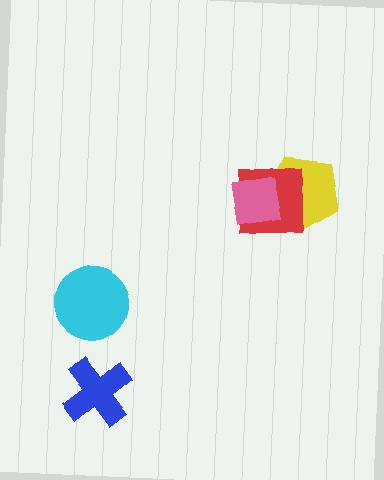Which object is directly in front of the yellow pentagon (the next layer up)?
The red square is directly in front of the yellow pentagon.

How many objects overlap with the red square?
2 objects overlap with the red square.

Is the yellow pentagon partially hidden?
Yes, it is partially covered by another shape.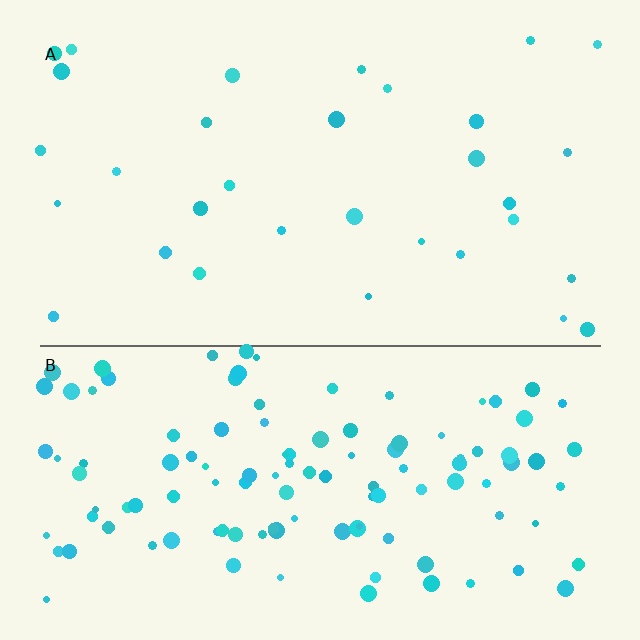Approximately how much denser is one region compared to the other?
Approximately 3.7× — region B over region A.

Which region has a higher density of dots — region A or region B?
B (the bottom).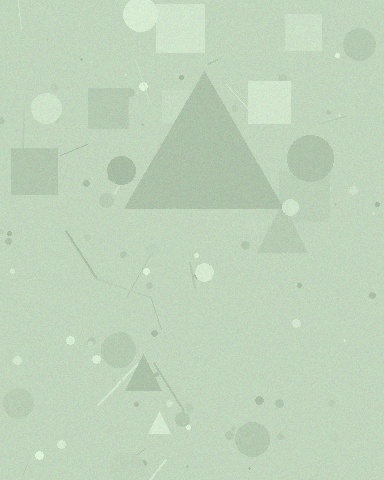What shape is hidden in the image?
A triangle is hidden in the image.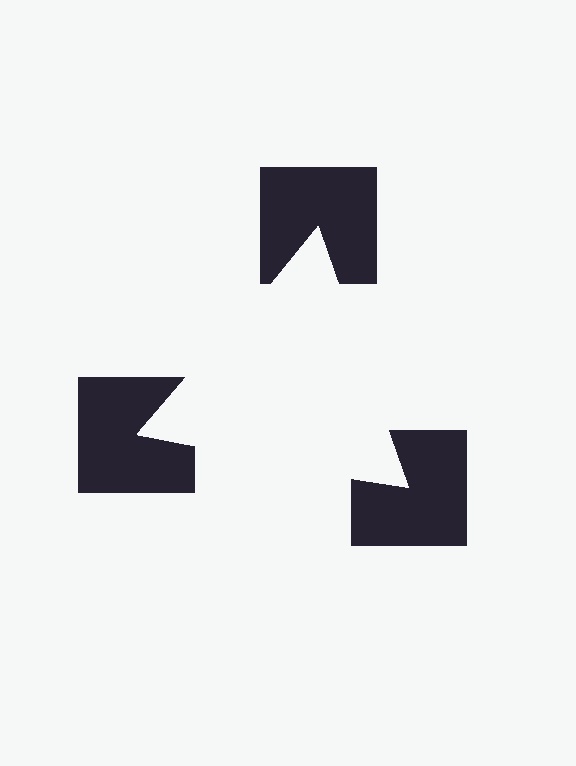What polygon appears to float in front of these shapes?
An illusory triangle — its edges are inferred from the aligned wedge cuts in the notched squares, not physically drawn.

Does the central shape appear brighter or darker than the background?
It typically appears slightly brighter than the background, even though no actual brightness change is drawn.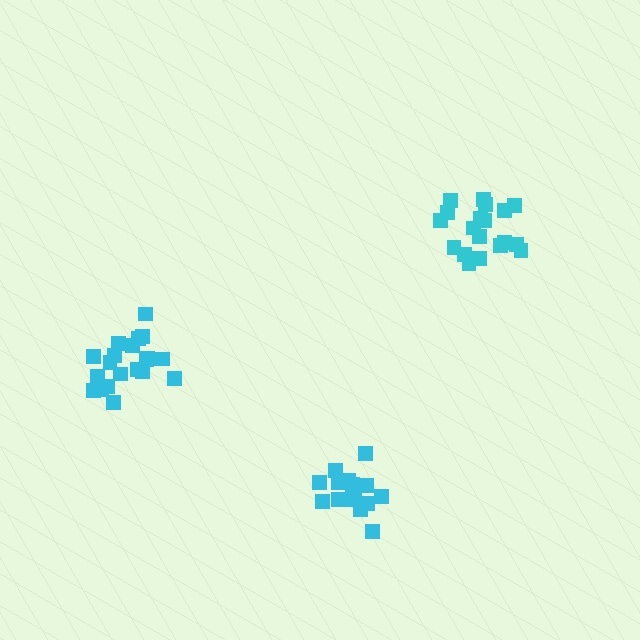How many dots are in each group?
Group 1: 16 dots, Group 2: 19 dots, Group 3: 20 dots (55 total).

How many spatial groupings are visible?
There are 3 spatial groupings.